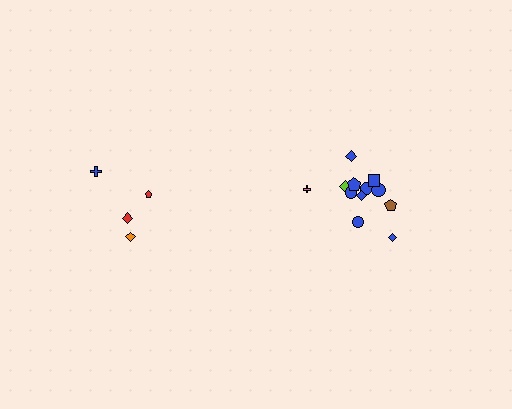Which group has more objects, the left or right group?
The right group.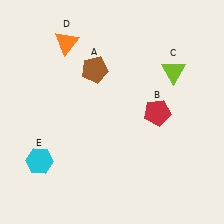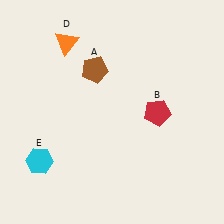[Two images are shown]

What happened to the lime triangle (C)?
The lime triangle (C) was removed in Image 2. It was in the top-right area of Image 1.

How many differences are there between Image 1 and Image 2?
There is 1 difference between the two images.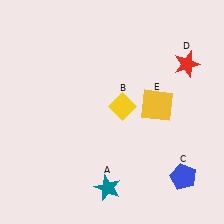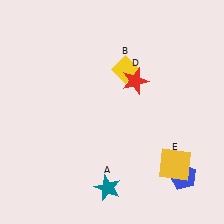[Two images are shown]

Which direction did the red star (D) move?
The red star (D) moved left.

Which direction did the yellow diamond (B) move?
The yellow diamond (B) moved up.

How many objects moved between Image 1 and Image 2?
3 objects moved between the two images.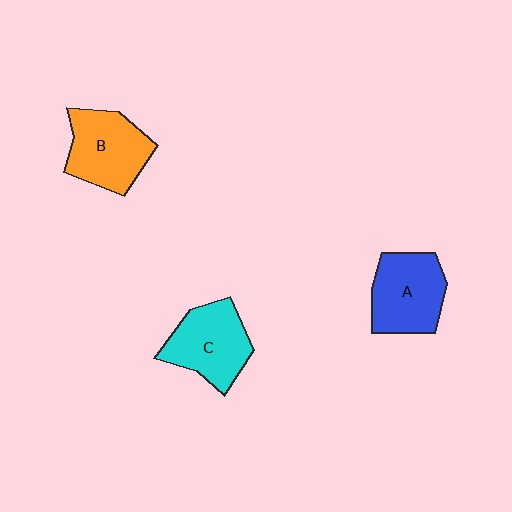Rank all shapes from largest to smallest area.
From largest to smallest: B (orange), A (blue), C (cyan).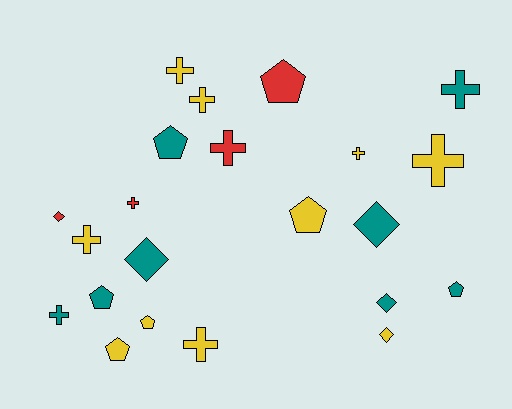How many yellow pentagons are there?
There are 3 yellow pentagons.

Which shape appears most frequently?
Cross, with 10 objects.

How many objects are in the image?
There are 22 objects.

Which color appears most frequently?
Yellow, with 10 objects.